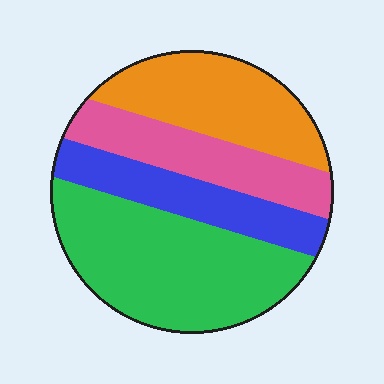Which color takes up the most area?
Green, at roughly 40%.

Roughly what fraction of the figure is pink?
Pink covers about 20% of the figure.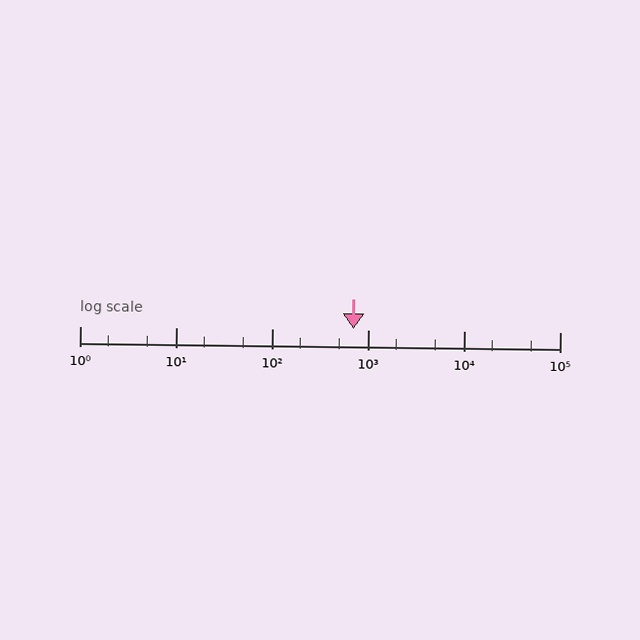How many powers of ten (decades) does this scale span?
The scale spans 5 decades, from 1 to 100000.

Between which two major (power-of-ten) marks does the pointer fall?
The pointer is between 100 and 1000.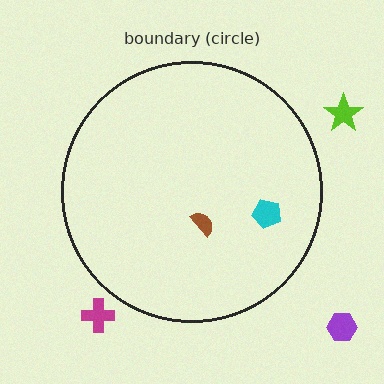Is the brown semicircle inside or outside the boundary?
Inside.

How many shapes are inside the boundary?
2 inside, 3 outside.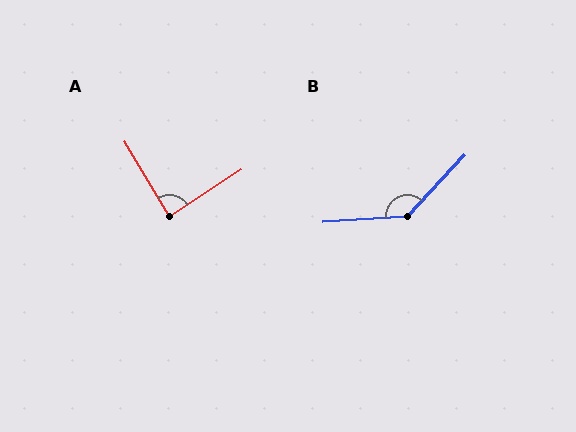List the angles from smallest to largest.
A (88°), B (137°).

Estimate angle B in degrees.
Approximately 137 degrees.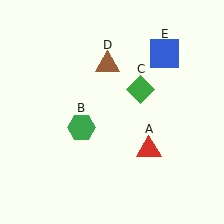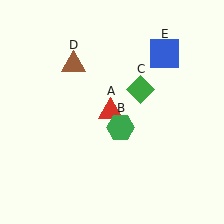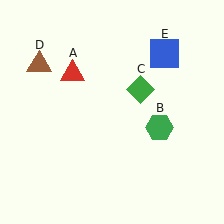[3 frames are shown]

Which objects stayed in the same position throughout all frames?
Green diamond (object C) and blue square (object E) remained stationary.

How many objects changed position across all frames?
3 objects changed position: red triangle (object A), green hexagon (object B), brown triangle (object D).